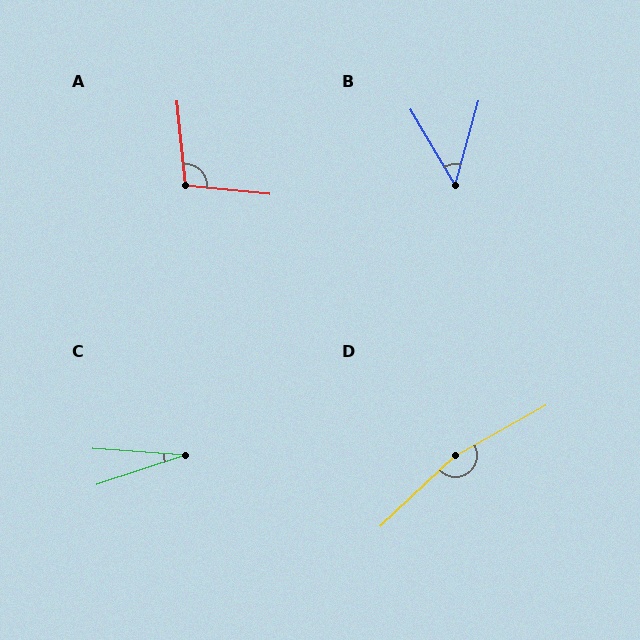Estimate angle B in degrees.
Approximately 47 degrees.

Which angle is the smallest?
C, at approximately 23 degrees.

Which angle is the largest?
D, at approximately 166 degrees.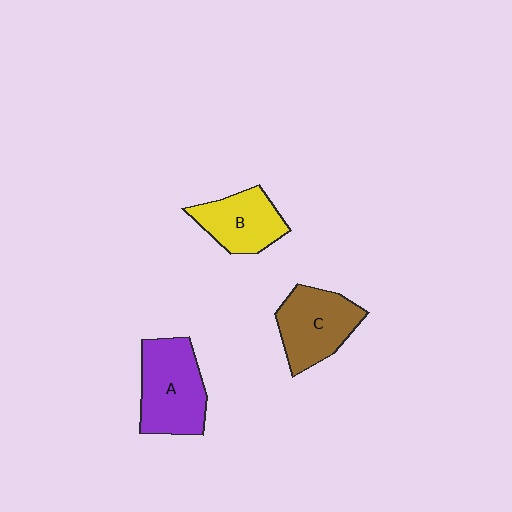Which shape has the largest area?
Shape A (purple).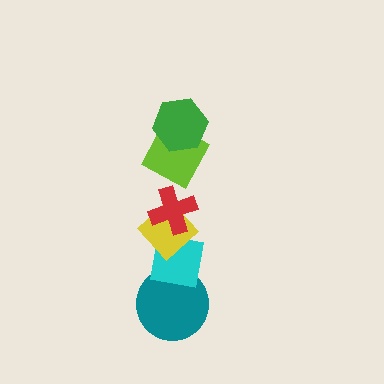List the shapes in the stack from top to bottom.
From top to bottom: the green hexagon, the lime square, the red cross, the yellow diamond, the cyan square, the teal circle.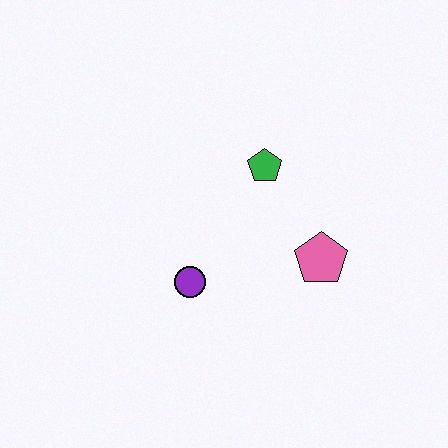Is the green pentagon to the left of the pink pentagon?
Yes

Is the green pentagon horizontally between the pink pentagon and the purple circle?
Yes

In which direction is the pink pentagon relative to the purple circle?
The pink pentagon is to the right of the purple circle.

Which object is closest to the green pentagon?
The pink pentagon is closest to the green pentagon.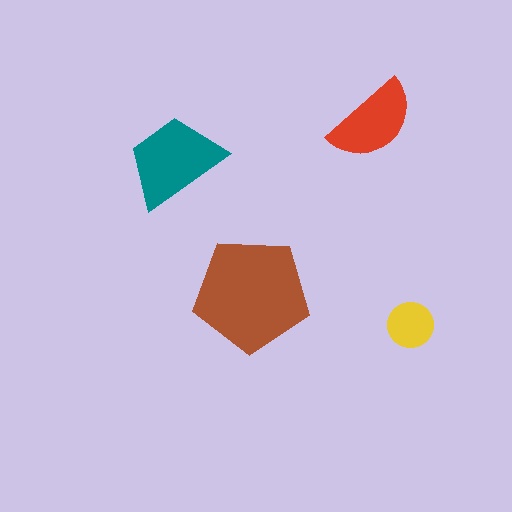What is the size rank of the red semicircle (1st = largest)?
3rd.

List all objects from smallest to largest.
The yellow circle, the red semicircle, the teal trapezoid, the brown pentagon.